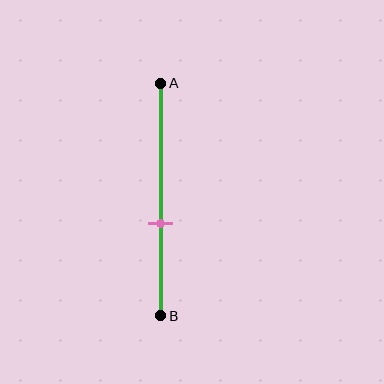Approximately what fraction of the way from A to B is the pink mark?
The pink mark is approximately 60% of the way from A to B.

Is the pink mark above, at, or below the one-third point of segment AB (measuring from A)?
The pink mark is below the one-third point of segment AB.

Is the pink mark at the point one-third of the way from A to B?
No, the mark is at about 60% from A, not at the 33% one-third point.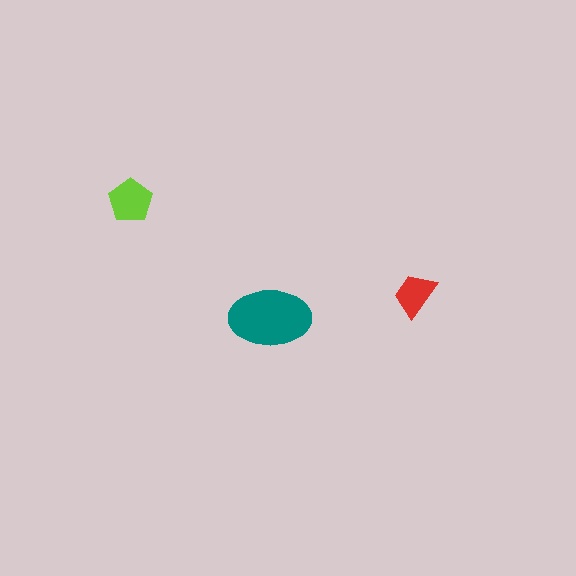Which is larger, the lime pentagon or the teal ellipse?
The teal ellipse.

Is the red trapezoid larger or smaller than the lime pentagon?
Smaller.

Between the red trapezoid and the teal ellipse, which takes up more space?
The teal ellipse.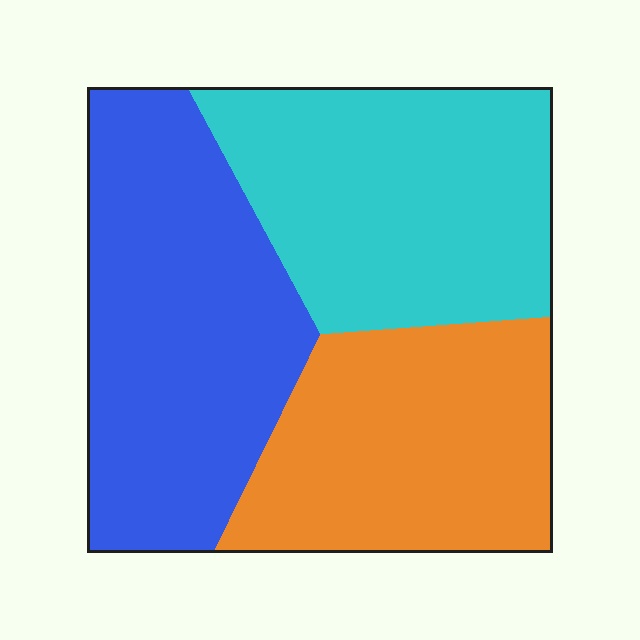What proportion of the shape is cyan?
Cyan covers 33% of the shape.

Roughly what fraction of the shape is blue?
Blue covers 37% of the shape.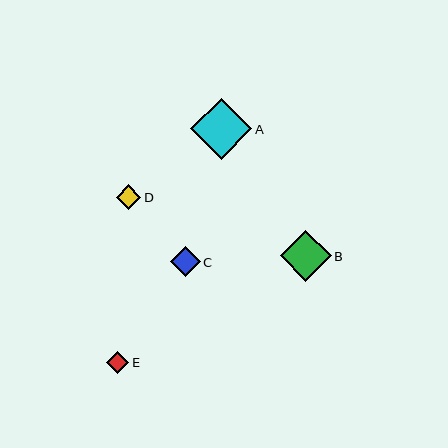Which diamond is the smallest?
Diamond E is the smallest with a size of approximately 22 pixels.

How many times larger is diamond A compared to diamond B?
Diamond A is approximately 1.2 times the size of diamond B.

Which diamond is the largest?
Diamond A is the largest with a size of approximately 61 pixels.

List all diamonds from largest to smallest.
From largest to smallest: A, B, C, D, E.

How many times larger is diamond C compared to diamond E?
Diamond C is approximately 1.3 times the size of diamond E.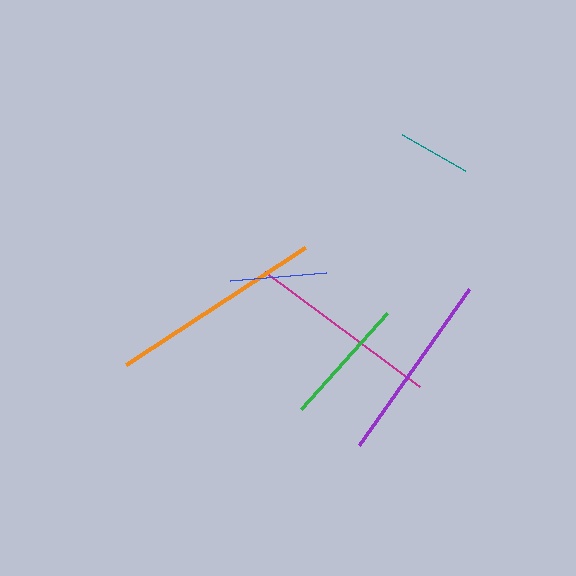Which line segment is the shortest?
The teal line is the shortest at approximately 74 pixels.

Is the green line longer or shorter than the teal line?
The green line is longer than the teal line.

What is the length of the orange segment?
The orange segment is approximately 214 pixels long.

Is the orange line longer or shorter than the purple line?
The orange line is longer than the purple line.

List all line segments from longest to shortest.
From longest to shortest: orange, magenta, purple, green, blue, teal.